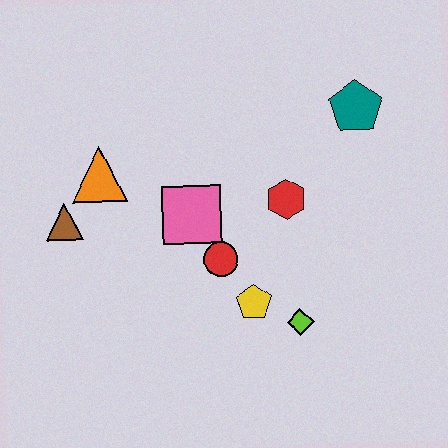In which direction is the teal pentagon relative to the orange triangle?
The teal pentagon is to the right of the orange triangle.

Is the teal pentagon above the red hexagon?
Yes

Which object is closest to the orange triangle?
The brown triangle is closest to the orange triangle.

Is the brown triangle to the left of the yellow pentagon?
Yes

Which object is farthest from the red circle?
The teal pentagon is farthest from the red circle.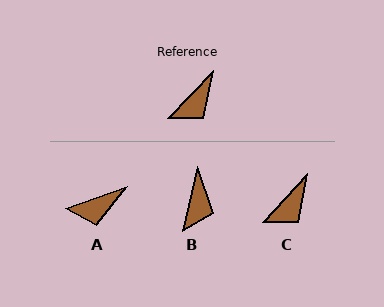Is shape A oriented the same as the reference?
No, it is off by about 28 degrees.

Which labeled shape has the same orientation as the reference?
C.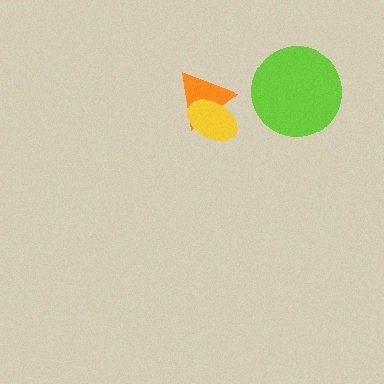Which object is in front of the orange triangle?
The yellow ellipse is in front of the orange triangle.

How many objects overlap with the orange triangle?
1 object overlaps with the orange triangle.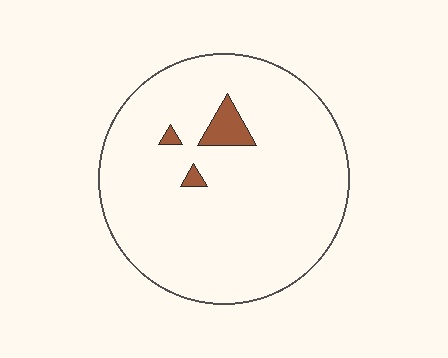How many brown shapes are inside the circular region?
3.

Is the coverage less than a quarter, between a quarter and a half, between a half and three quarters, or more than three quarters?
Less than a quarter.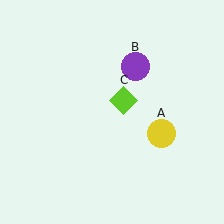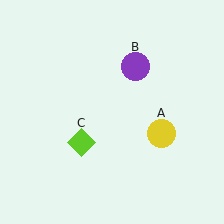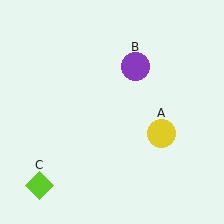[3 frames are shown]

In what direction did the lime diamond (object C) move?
The lime diamond (object C) moved down and to the left.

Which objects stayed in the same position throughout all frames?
Yellow circle (object A) and purple circle (object B) remained stationary.